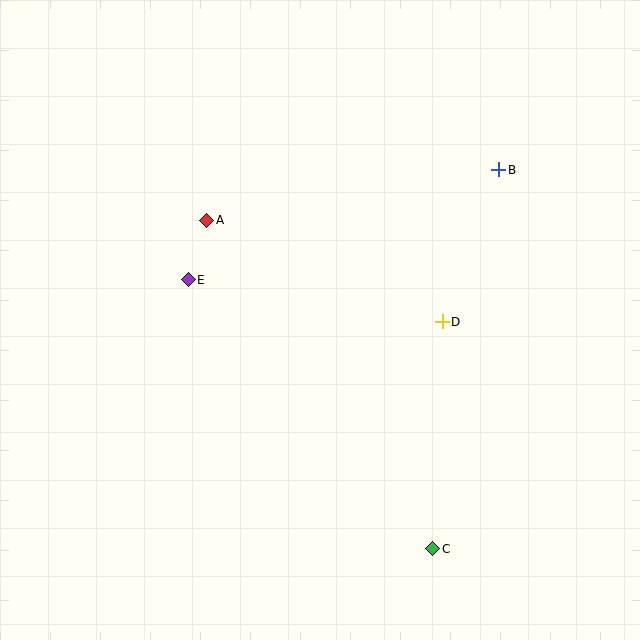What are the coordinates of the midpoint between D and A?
The midpoint between D and A is at (325, 271).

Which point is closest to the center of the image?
Point D at (442, 322) is closest to the center.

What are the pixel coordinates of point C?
Point C is at (433, 549).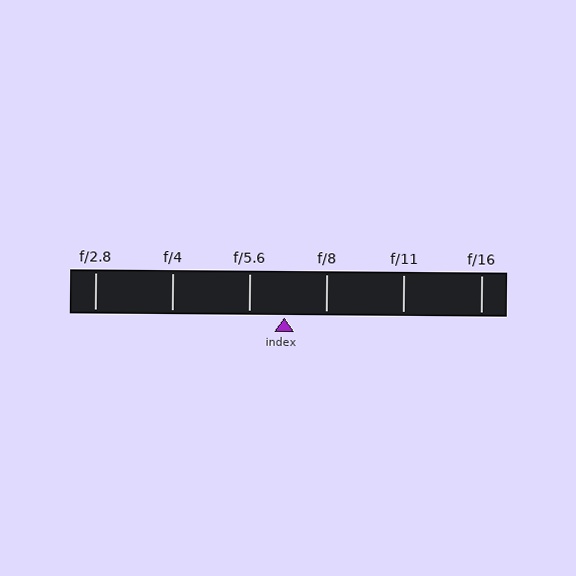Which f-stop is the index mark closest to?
The index mark is closest to f/5.6.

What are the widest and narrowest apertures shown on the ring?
The widest aperture shown is f/2.8 and the narrowest is f/16.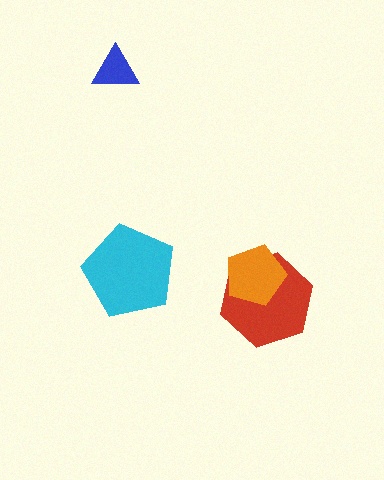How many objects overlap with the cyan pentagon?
0 objects overlap with the cyan pentagon.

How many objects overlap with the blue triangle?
0 objects overlap with the blue triangle.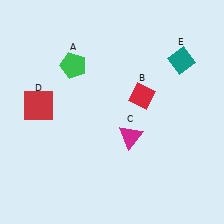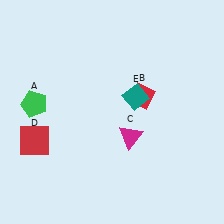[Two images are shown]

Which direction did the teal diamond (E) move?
The teal diamond (E) moved left.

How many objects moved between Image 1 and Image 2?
3 objects moved between the two images.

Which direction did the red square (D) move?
The red square (D) moved down.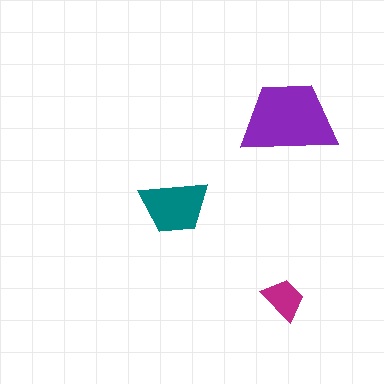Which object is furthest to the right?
The purple trapezoid is rightmost.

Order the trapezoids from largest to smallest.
the purple one, the teal one, the magenta one.